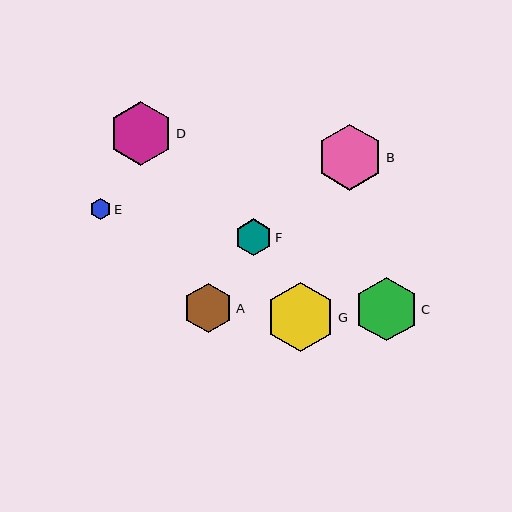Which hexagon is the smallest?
Hexagon E is the smallest with a size of approximately 21 pixels.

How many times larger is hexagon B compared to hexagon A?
Hexagon B is approximately 1.3 times the size of hexagon A.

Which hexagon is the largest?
Hexagon G is the largest with a size of approximately 69 pixels.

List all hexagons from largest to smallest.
From largest to smallest: G, B, D, C, A, F, E.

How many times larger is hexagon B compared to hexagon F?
Hexagon B is approximately 1.8 times the size of hexagon F.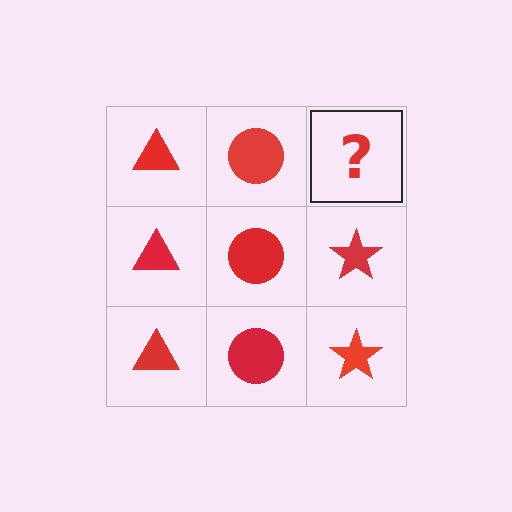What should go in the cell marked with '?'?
The missing cell should contain a red star.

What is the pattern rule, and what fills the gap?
The rule is that each column has a consistent shape. The gap should be filled with a red star.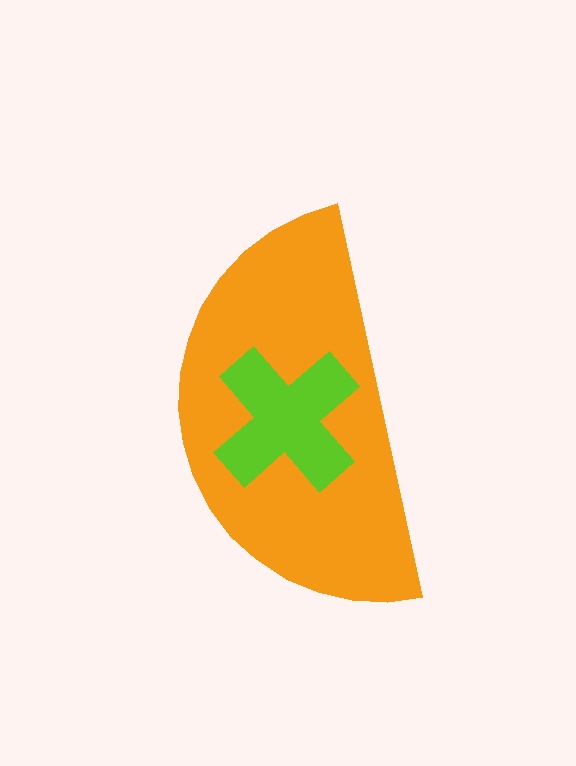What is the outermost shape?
The orange semicircle.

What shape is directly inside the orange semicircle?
The lime cross.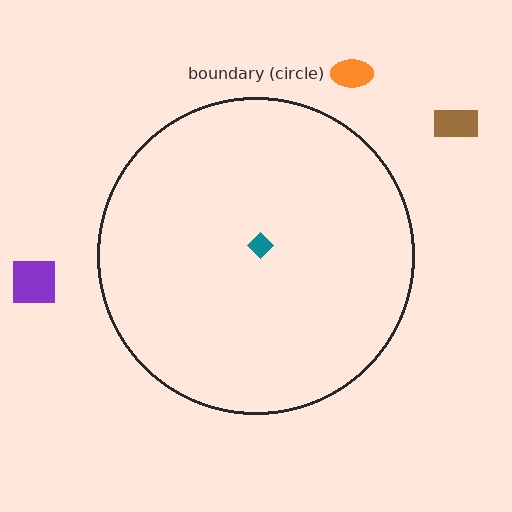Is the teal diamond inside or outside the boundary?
Inside.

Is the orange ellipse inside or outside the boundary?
Outside.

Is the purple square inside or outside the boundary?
Outside.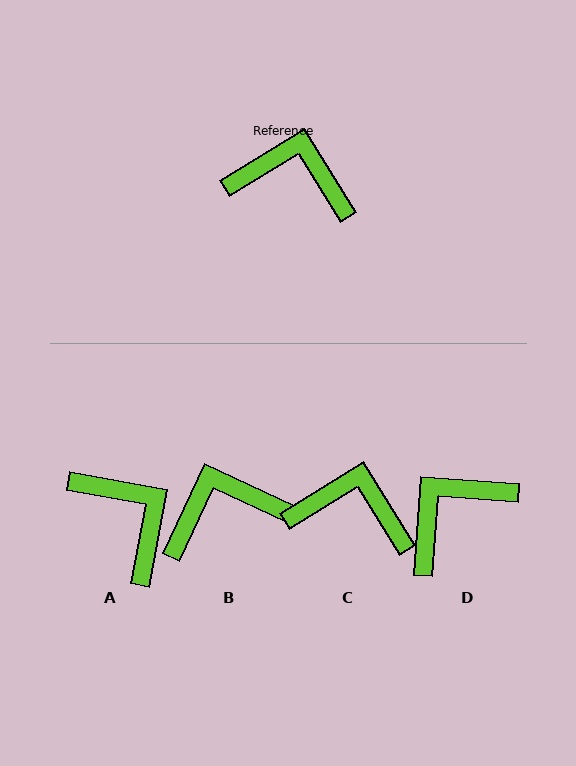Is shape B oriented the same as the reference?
No, it is off by about 34 degrees.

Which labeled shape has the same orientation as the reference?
C.